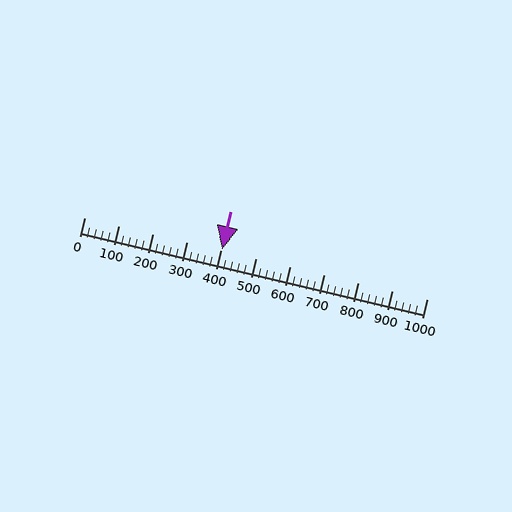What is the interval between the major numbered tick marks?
The major tick marks are spaced 100 units apart.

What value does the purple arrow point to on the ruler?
The purple arrow points to approximately 402.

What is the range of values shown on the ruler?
The ruler shows values from 0 to 1000.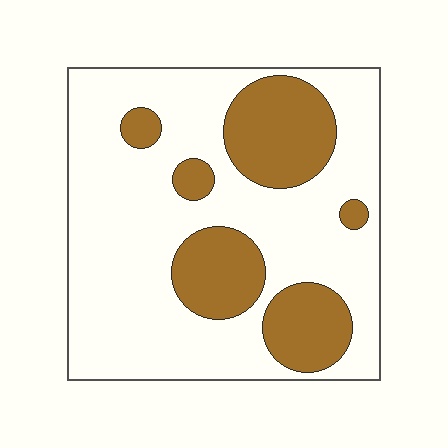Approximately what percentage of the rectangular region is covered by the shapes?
Approximately 30%.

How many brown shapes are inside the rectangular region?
6.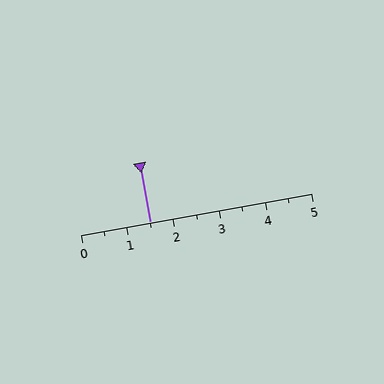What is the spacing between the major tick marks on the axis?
The major ticks are spaced 1 apart.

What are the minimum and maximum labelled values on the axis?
The axis runs from 0 to 5.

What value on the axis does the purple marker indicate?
The marker indicates approximately 1.5.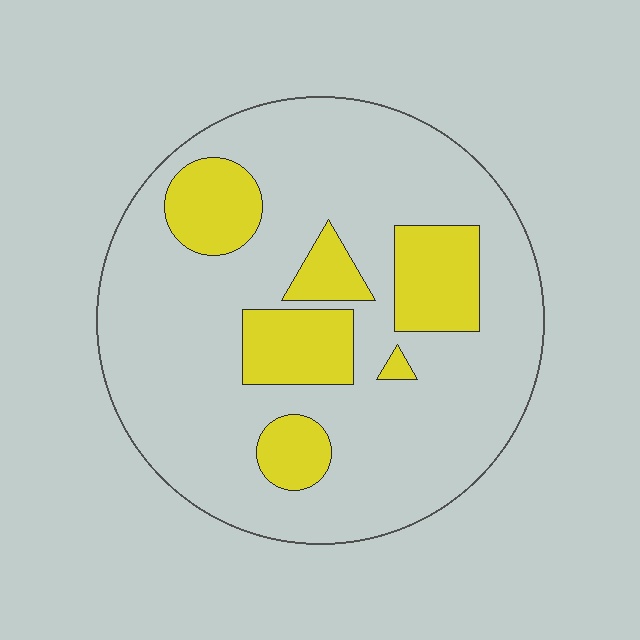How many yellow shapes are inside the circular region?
6.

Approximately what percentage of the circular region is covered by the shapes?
Approximately 20%.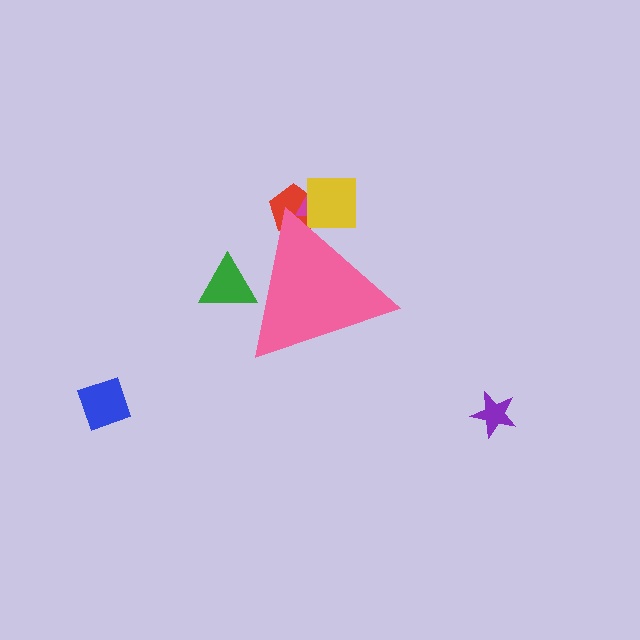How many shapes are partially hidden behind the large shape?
4 shapes are partially hidden.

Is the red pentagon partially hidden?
Yes, the red pentagon is partially hidden behind the pink triangle.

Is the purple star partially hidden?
No, the purple star is fully visible.